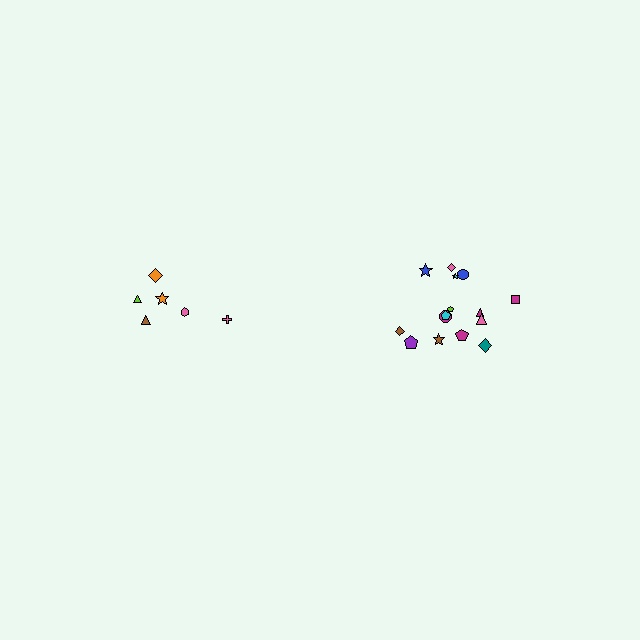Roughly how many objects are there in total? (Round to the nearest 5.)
Roughly 20 objects in total.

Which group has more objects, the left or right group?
The right group.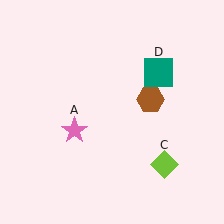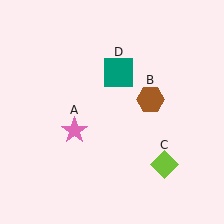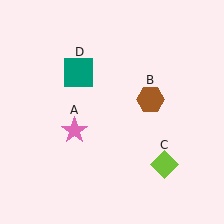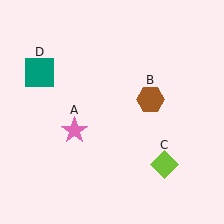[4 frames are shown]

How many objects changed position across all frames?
1 object changed position: teal square (object D).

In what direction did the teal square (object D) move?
The teal square (object D) moved left.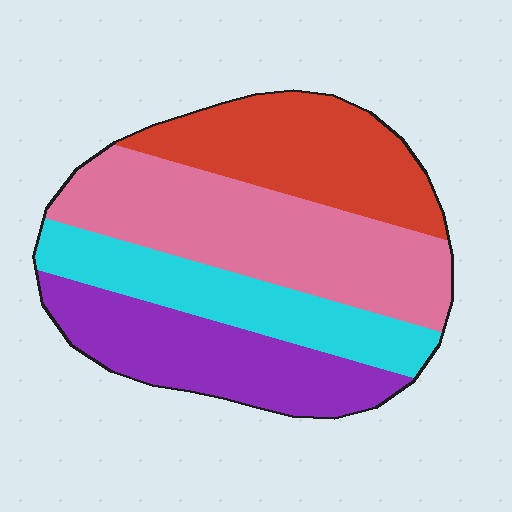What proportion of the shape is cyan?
Cyan covers roughly 20% of the shape.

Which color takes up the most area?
Pink, at roughly 35%.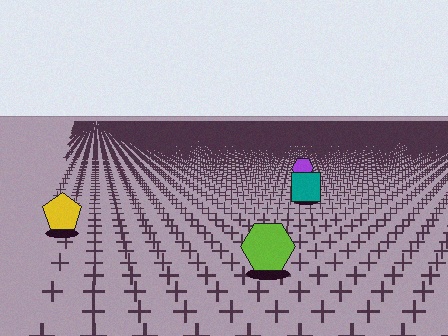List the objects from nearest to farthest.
From nearest to farthest: the lime hexagon, the yellow pentagon, the teal square, the purple hexagon.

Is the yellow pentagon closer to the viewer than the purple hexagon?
Yes. The yellow pentagon is closer — you can tell from the texture gradient: the ground texture is coarser near it.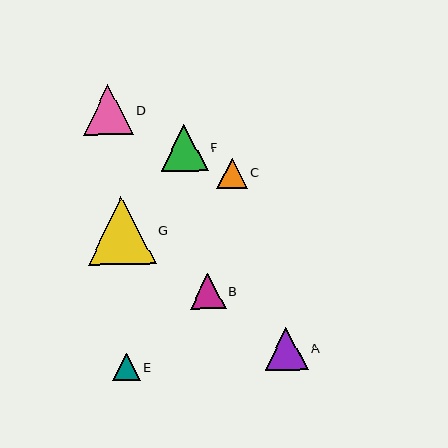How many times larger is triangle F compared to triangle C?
Triangle F is approximately 1.5 times the size of triangle C.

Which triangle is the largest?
Triangle G is the largest with a size of approximately 68 pixels.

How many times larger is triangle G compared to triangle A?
Triangle G is approximately 1.6 times the size of triangle A.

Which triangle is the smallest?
Triangle E is the smallest with a size of approximately 27 pixels.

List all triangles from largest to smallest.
From largest to smallest: G, D, F, A, B, C, E.